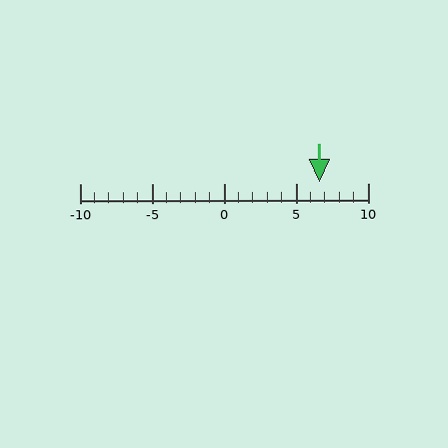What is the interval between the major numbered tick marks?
The major tick marks are spaced 5 units apart.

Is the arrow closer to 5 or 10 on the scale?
The arrow is closer to 5.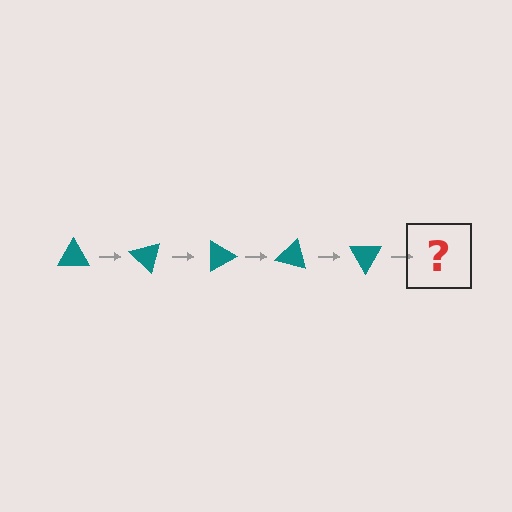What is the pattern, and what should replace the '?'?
The pattern is that the triangle rotates 45 degrees each step. The '?' should be a teal triangle rotated 225 degrees.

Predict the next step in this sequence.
The next step is a teal triangle rotated 225 degrees.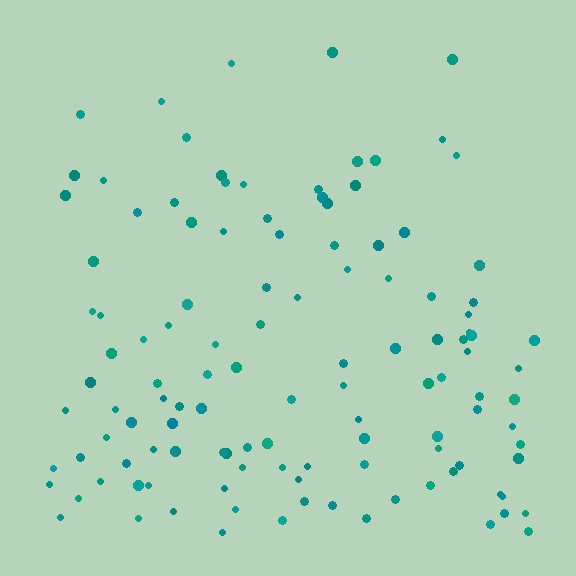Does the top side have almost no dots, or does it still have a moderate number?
Still a moderate number, just noticeably fewer than the bottom.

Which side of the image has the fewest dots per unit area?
The top.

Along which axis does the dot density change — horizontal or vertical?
Vertical.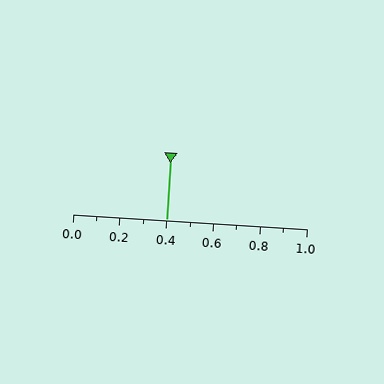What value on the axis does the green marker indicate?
The marker indicates approximately 0.4.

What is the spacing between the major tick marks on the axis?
The major ticks are spaced 0.2 apart.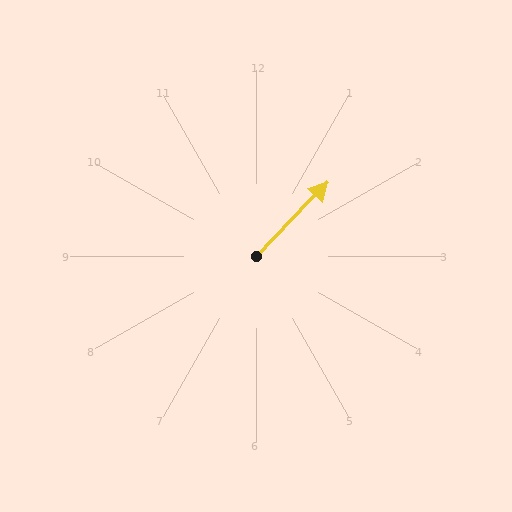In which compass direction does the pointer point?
Northeast.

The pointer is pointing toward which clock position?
Roughly 1 o'clock.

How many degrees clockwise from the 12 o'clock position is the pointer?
Approximately 44 degrees.